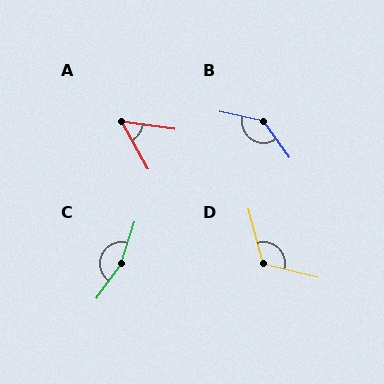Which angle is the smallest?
A, at approximately 53 degrees.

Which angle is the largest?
C, at approximately 162 degrees.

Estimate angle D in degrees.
Approximately 119 degrees.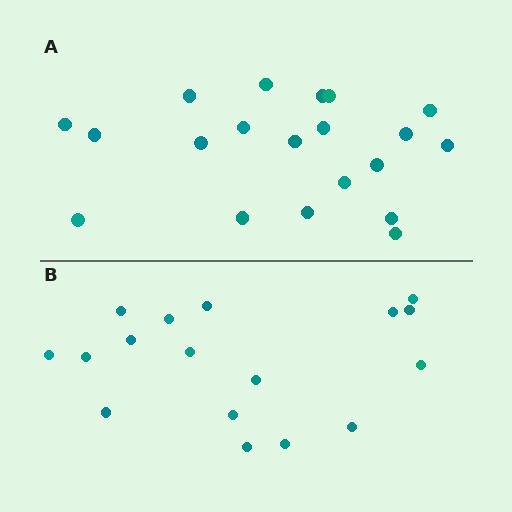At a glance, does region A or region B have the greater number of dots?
Region A (the top region) has more dots.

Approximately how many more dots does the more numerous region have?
Region A has just a few more — roughly 2 or 3 more dots than region B.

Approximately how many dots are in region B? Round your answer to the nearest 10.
About 20 dots. (The exact count is 17, which rounds to 20.)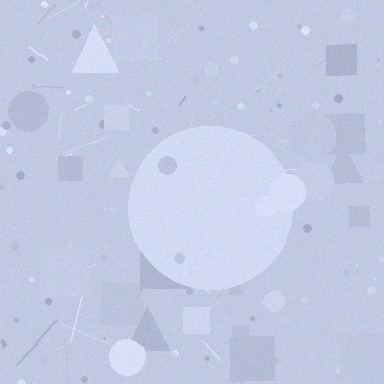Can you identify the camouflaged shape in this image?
The camouflaged shape is a circle.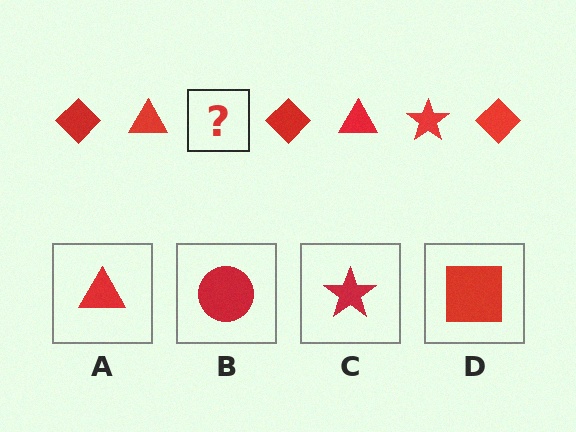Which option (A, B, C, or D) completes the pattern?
C.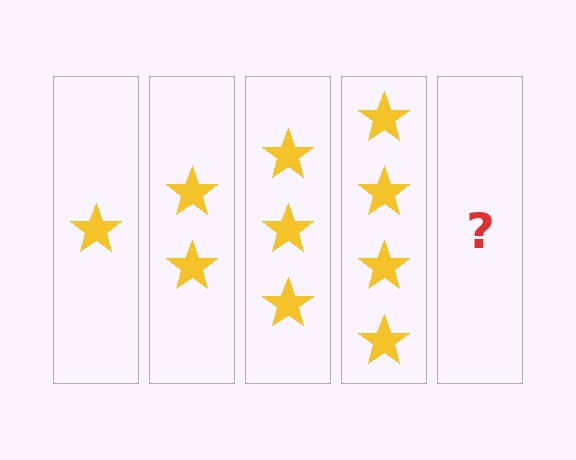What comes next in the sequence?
The next element should be 5 stars.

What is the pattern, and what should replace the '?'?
The pattern is that each step adds one more star. The '?' should be 5 stars.